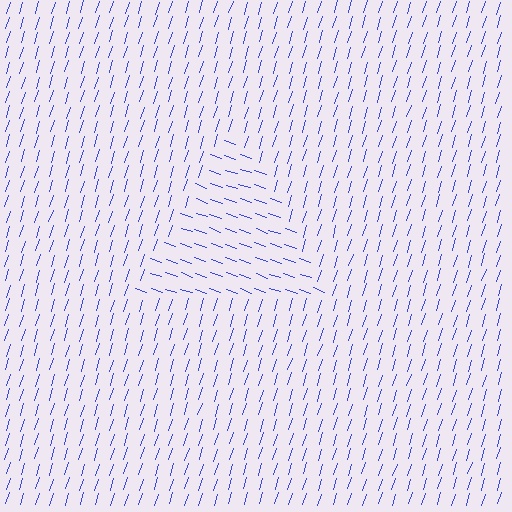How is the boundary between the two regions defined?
The boundary is defined purely by a change in line orientation (approximately 89 degrees difference). All lines are the same color and thickness.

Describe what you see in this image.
The image is filled with small blue line segments. A triangle region in the image has lines oriented differently from the surrounding lines, creating a visible texture boundary.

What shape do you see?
I see a triangle.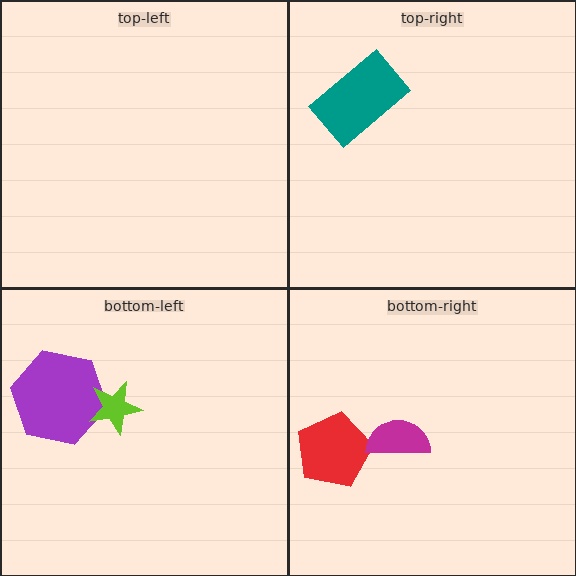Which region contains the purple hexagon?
The bottom-left region.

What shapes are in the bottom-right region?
The red pentagon, the magenta semicircle.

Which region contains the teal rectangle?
The top-right region.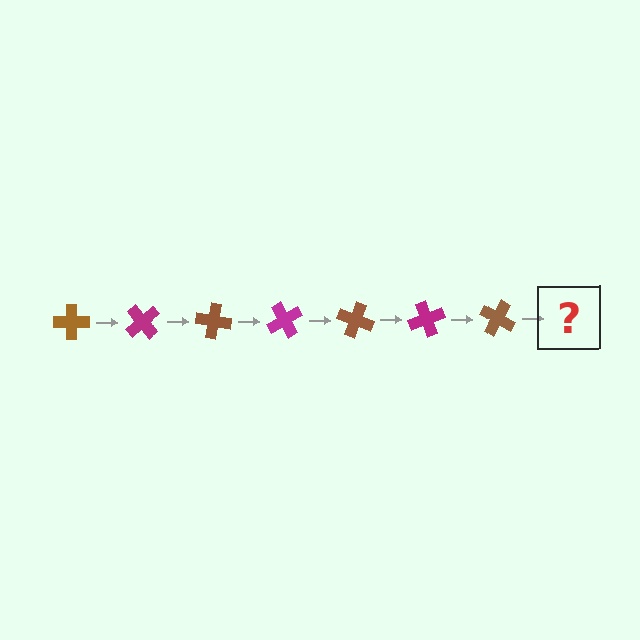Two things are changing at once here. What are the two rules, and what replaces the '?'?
The two rules are that it rotates 50 degrees each step and the color cycles through brown and magenta. The '?' should be a magenta cross, rotated 350 degrees from the start.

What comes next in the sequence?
The next element should be a magenta cross, rotated 350 degrees from the start.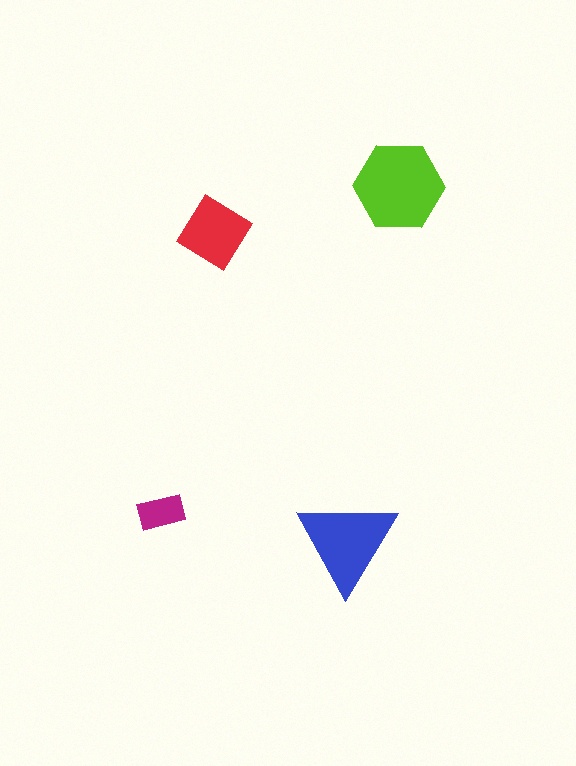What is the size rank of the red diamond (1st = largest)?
3rd.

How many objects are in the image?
There are 4 objects in the image.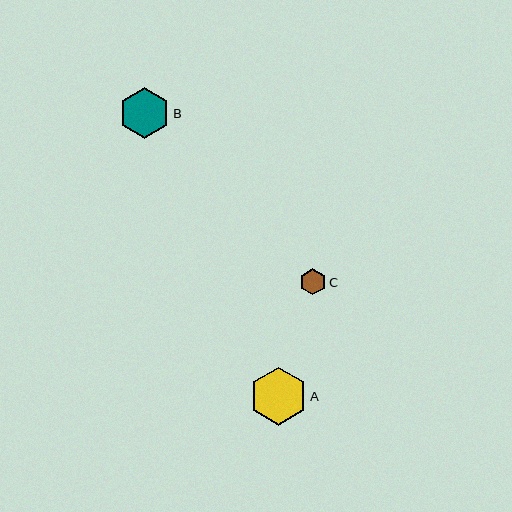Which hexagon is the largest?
Hexagon A is the largest with a size of approximately 58 pixels.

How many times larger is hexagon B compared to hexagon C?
Hexagon B is approximately 1.9 times the size of hexagon C.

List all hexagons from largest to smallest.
From largest to smallest: A, B, C.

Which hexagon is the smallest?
Hexagon C is the smallest with a size of approximately 26 pixels.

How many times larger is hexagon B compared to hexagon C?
Hexagon B is approximately 1.9 times the size of hexagon C.